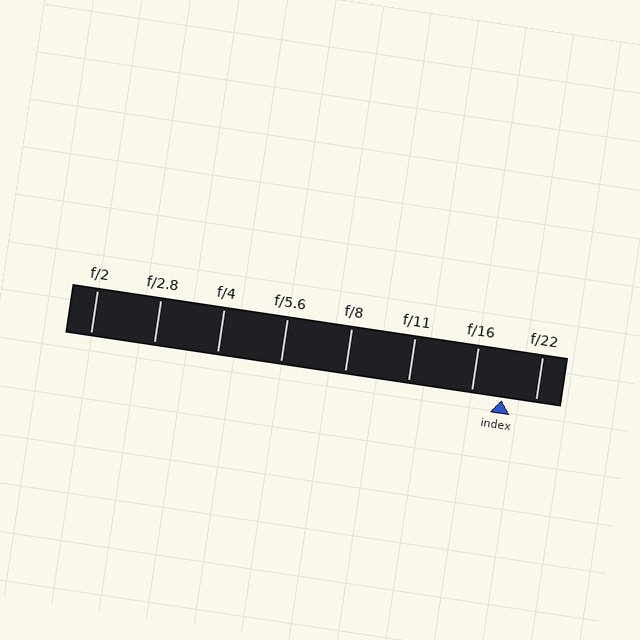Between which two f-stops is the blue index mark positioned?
The index mark is between f/16 and f/22.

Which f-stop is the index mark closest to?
The index mark is closest to f/16.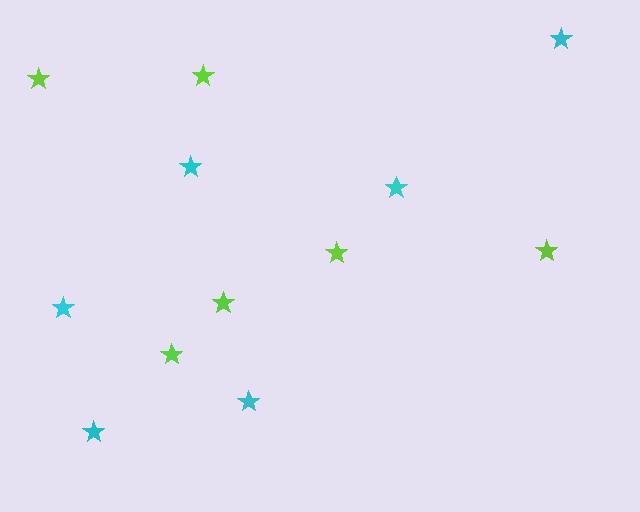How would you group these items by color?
There are 2 groups: one group of cyan stars (6) and one group of lime stars (6).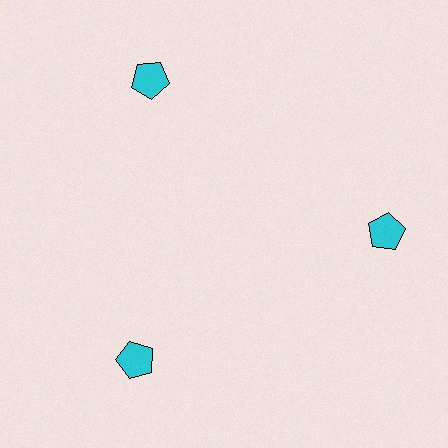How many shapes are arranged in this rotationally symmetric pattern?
There are 3 shapes, arranged in 3 groups of 1.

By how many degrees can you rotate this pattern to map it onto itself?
The pattern maps onto itself every 120 degrees of rotation.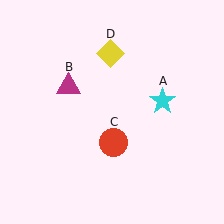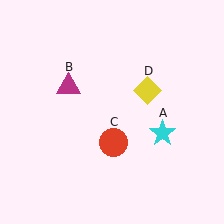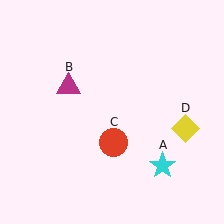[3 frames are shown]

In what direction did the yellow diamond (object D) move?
The yellow diamond (object D) moved down and to the right.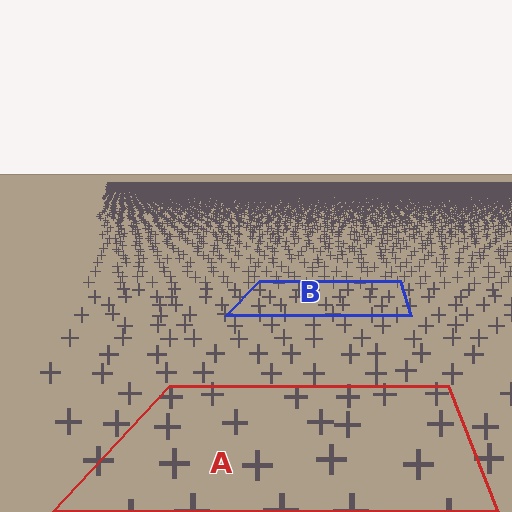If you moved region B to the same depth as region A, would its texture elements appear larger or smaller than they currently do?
They would appear larger. At a closer depth, the same texture elements are projected at a bigger on-screen size.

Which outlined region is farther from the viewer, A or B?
Region B is farther from the viewer — the texture elements inside it appear smaller and more densely packed.